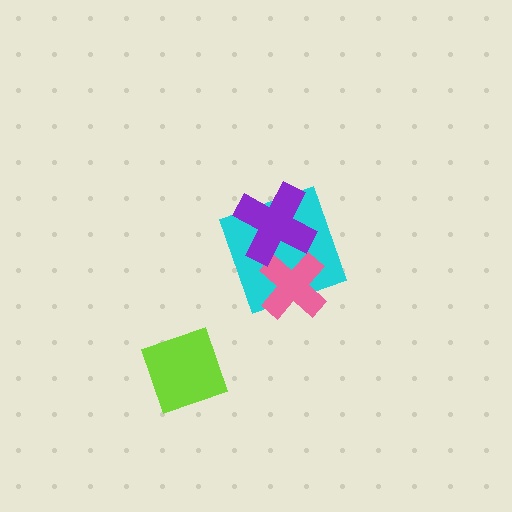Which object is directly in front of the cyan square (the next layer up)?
The pink cross is directly in front of the cyan square.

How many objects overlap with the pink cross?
2 objects overlap with the pink cross.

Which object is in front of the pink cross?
The purple cross is in front of the pink cross.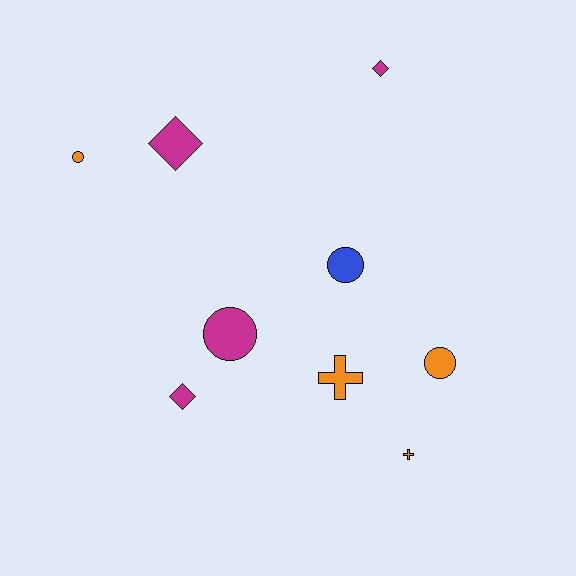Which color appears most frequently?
Magenta, with 4 objects.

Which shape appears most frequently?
Circle, with 4 objects.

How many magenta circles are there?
There is 1 magenta circle.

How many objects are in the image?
There are 9 objects.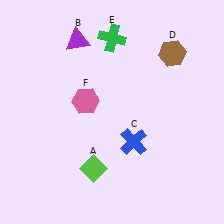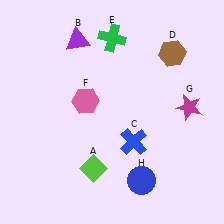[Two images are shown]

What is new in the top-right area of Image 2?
A magenta star (G) was added in the top-right area of Image 2.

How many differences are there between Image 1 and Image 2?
There are 2 differences between the two images.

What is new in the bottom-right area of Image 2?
A blue circle (H) was added in the bottom-right area of Image 2.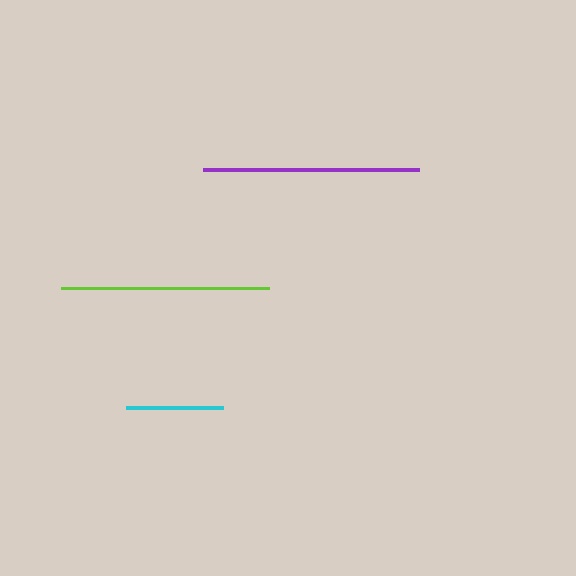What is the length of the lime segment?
The lime segment is approximately 209 pixels long.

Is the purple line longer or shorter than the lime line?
The purple line is longer than the lime line.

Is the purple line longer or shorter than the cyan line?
The purple line is longer than the cyan line.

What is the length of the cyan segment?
The cyan segment is approximately 97 pixels long.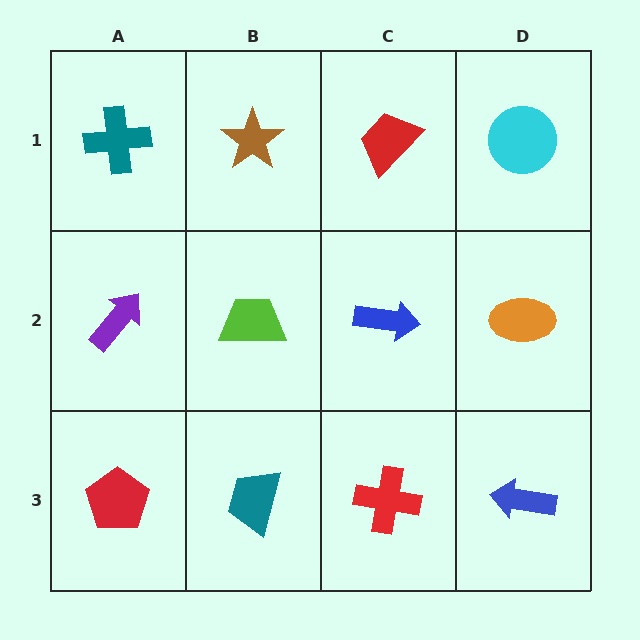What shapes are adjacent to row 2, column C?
A red trapezoid (row 1, column C), a red cross (row 3, column C), a lime trapezoid (row 2, column B), an orange ellipse (row 2, column D).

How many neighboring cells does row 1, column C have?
3.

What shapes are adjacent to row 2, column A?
A teal cross (row 1, column A), a red pentagon (row 3, column A), a lime trapezoid (row 2, column B).